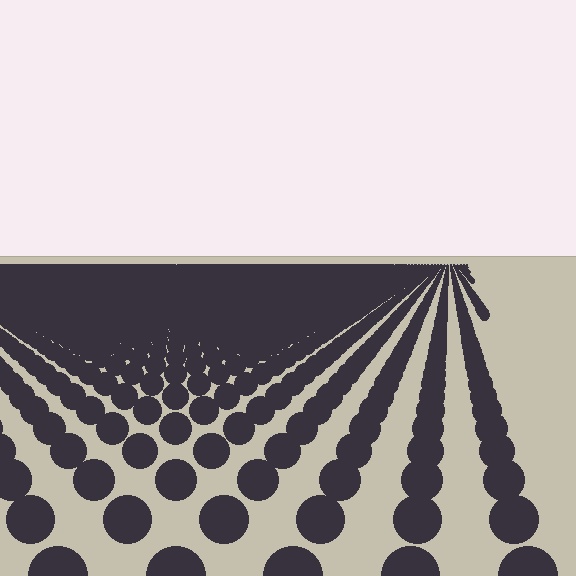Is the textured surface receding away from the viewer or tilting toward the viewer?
The surface is receding away from the viewer. Texture elements get smaller and denser toward the top.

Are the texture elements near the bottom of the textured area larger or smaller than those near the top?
Larger. Near the bottom, elements are closer to the viewer and appear at a bigger on-screen size.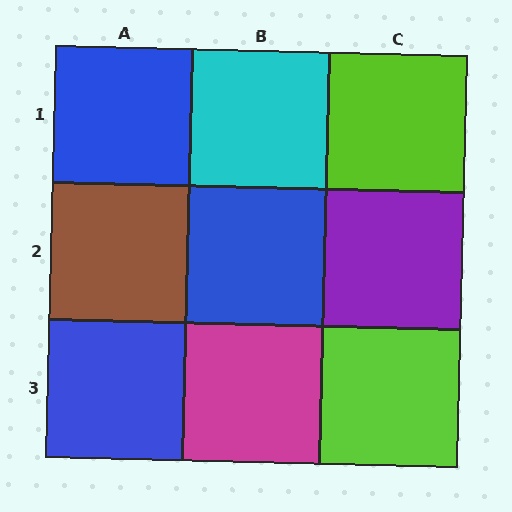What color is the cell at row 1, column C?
Lime.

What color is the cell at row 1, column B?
Cyan.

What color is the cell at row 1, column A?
Blue.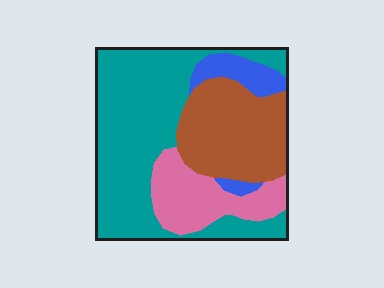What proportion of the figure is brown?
Brown covers about 25% of the figure.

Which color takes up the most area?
Teal, at roughly 50%.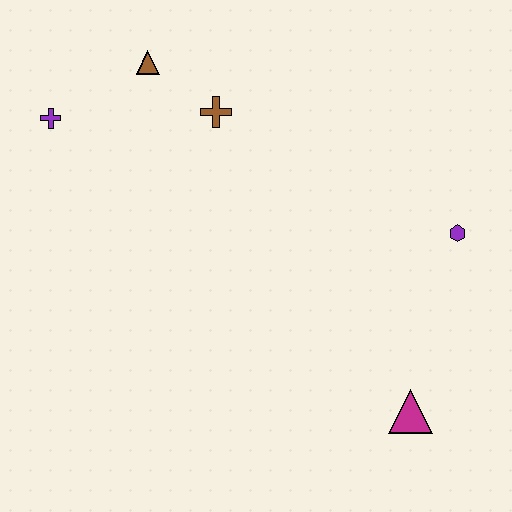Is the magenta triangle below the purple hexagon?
Yes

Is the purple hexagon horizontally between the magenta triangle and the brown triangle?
No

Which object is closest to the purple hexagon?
The magenta triangle is closest to the purple hexagon.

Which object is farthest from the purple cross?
The magenta triangle is farthest from the purple cross.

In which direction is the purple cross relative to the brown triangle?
The purple cross is to the left of the brown triangle.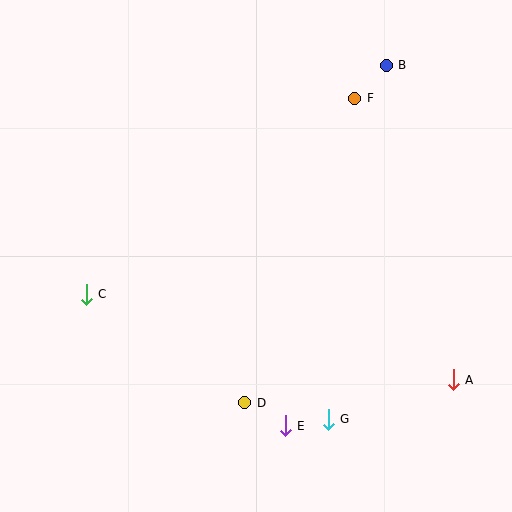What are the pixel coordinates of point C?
Point C is at (86, 294).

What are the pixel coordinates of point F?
Point F is at (355, 98).